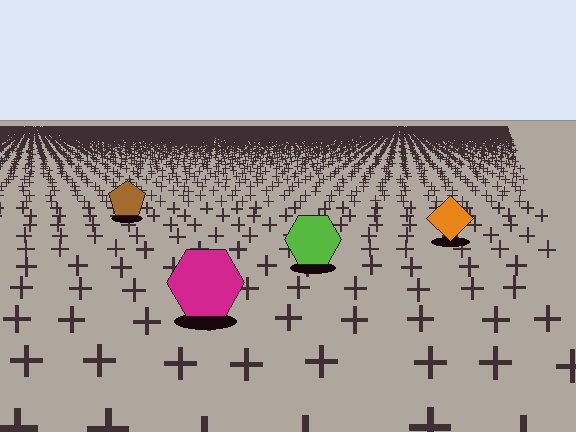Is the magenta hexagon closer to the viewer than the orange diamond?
Yes. The magenta hexagon is closer — you can tell from the texture gradient: the ground texture is coarser near it.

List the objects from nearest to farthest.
From nearest to farthest: the magenta hexagon, the lime hexagon, the orange diamond, the brown pentagon.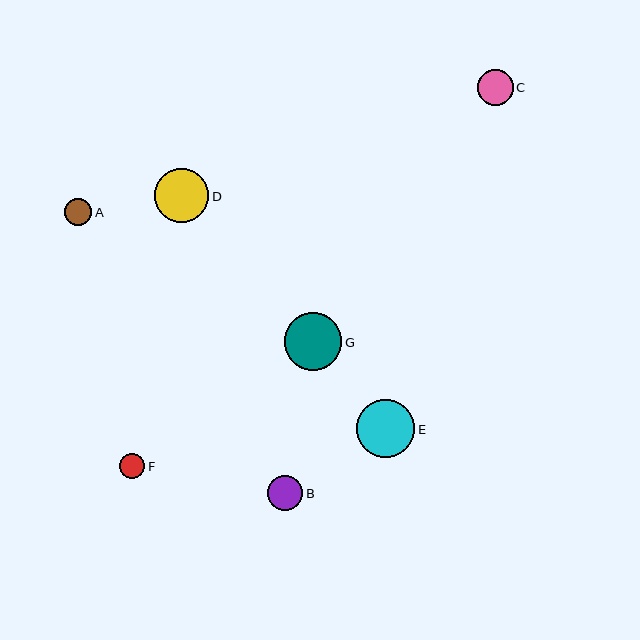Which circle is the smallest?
Circle F is the smallest with a size of approximately 25 pixels.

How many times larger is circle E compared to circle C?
Circle E is approximately 1.6 times the size of circle C.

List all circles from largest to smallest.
From largest to smallest: E, G, D, C, B, A, F.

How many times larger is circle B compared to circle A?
Circle B is approximately 1.3 times the size of circle A.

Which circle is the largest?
Circle E is the largest with a size of approximately 58 pixels.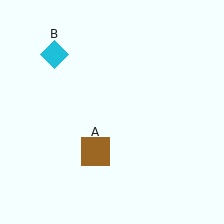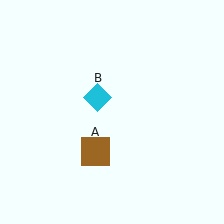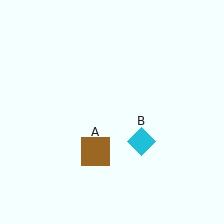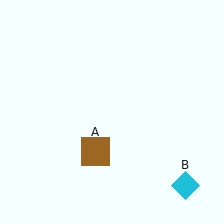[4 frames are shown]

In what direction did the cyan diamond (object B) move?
The cyan diamond (object B) moved down and to the right.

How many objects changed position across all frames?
1 object changed position: cyan diamond (object B).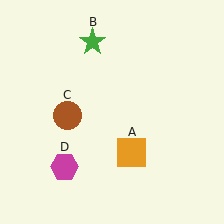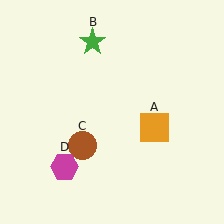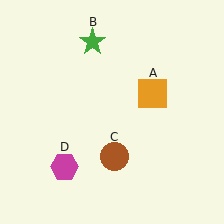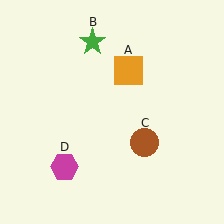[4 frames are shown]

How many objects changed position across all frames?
2 objects changed position: orange square (object A), brown circle (object C).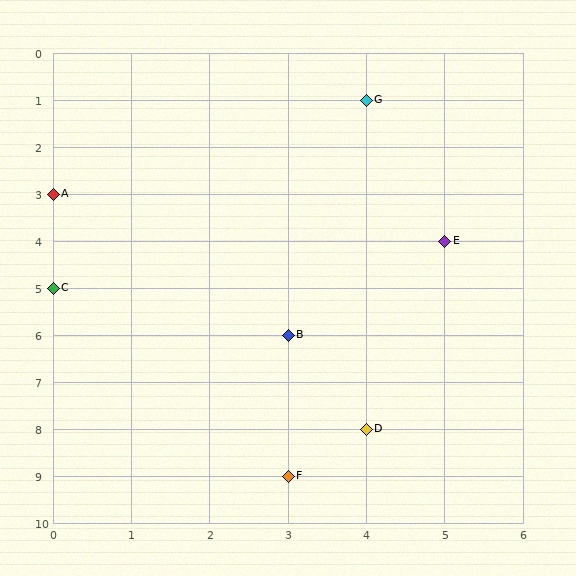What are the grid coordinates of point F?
Point F is at grid coordinates (3, 9).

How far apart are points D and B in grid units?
Points D and B are 1 column and 2 rows apart (about 2.2 grid units diagonally).